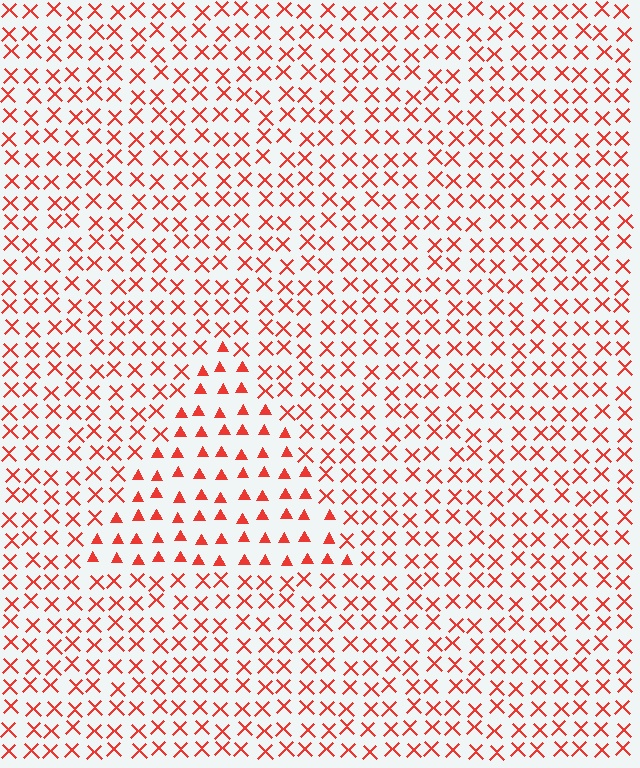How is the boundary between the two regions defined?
The boundary is defined by a change in element shape: triangles inside vs. X marks outside. All elements share the same color and spacing.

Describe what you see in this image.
The image is filled with small red elements arranged in a uniform grid. A triangle-shaped region contains triangles, while the surrounding area contains X marks. The boundary is defined purely by the change in element shape.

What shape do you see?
I see a triangle.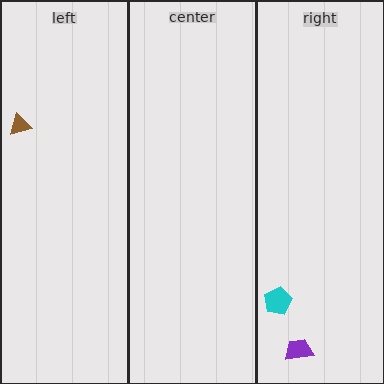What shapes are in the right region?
The purple trapezoid, the cyan pentagon.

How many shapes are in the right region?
2.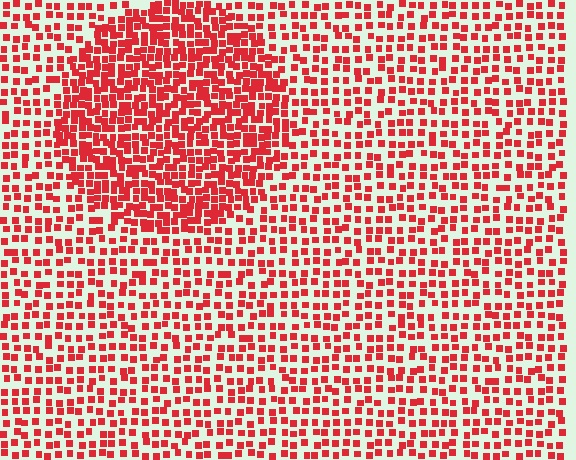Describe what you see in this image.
The image contains small red elements arranged at two different densities. A circle-shaped region is visible where the elements are more densely packed than the surrounding area.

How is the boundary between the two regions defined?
The boundary is defined by a change in element density (approximately 1.9x ratio). All elements are the same color, size, and shape.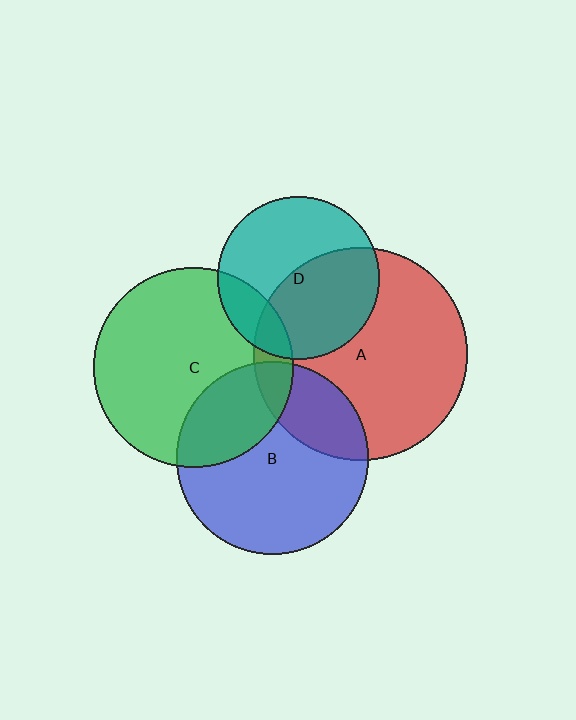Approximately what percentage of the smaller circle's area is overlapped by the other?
Approximately 50%.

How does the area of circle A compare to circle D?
Approximately 1.7 times.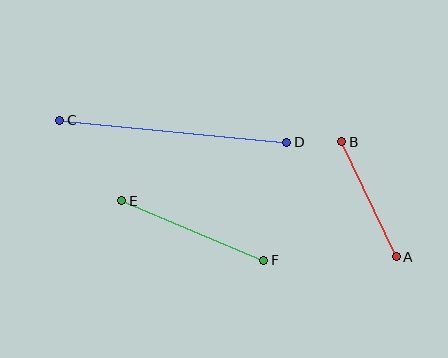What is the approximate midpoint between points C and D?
The midpoint is at approximately (173, 131) pixels.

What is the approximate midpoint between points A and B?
The midpoint is at approximately (369, 199) pixels.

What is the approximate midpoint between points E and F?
The midpoint is at approximately (193, 231) pixels.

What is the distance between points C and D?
The distance is approximately 228 pixels.